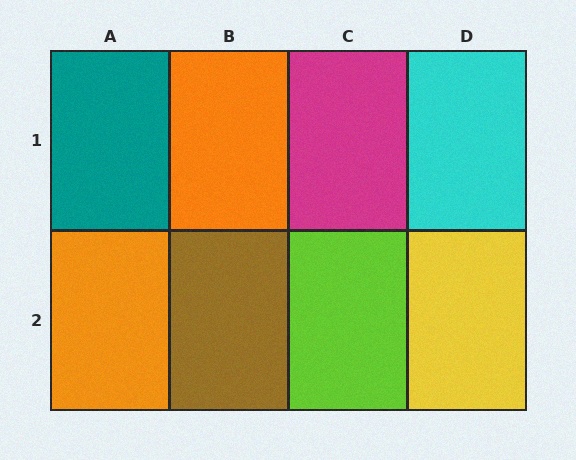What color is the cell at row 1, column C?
Magenta.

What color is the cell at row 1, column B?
Orange.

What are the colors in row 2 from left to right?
Orange, brown, lime, yellow.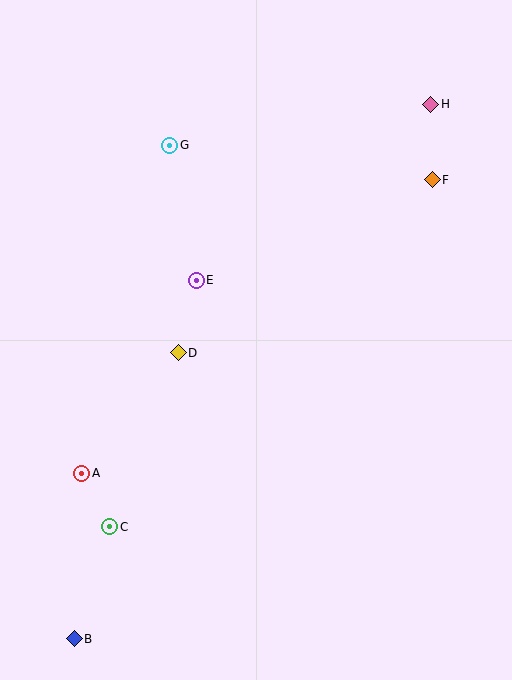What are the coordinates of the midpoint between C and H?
The midpoint between C and H is at (270, 315).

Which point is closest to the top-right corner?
Point H is closest to the top-right corner.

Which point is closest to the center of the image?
Point D at (178, 353) is closest to the center.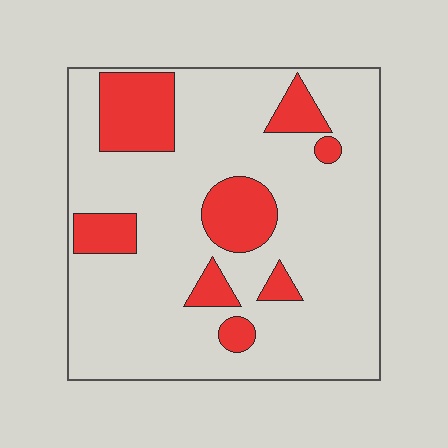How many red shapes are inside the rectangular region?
8.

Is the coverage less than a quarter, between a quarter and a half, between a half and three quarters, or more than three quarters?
Less than a quarter.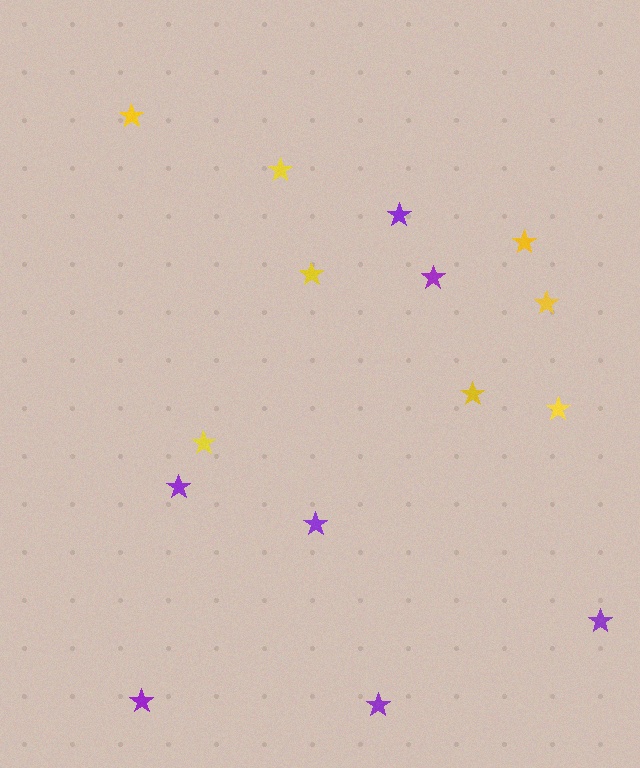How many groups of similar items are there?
There are 2 groups: one group of yellow stars (8) and one group of purple stars (7).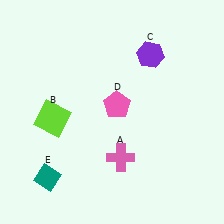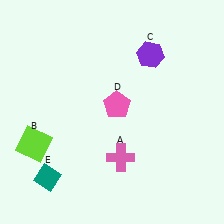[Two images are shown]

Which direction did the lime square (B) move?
The lime square (B) moved down.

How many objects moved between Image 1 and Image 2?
1 object moved between the two images.